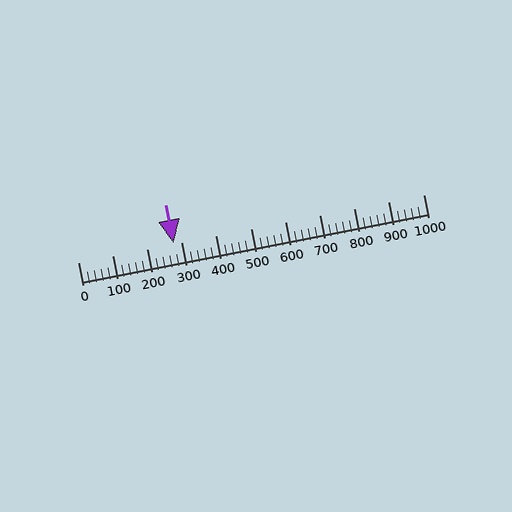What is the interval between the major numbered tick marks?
The major tick marks are spaced 100 units apart.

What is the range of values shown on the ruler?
The ruler shows values from 0 to 1000.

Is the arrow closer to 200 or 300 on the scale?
The arrow is closer to 300.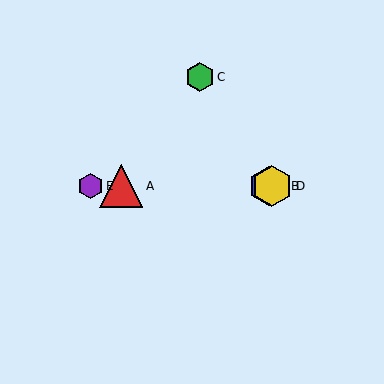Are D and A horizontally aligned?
Yes, both are at y≈186.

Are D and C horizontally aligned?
No, D is at y≈186 and C is at y≈77.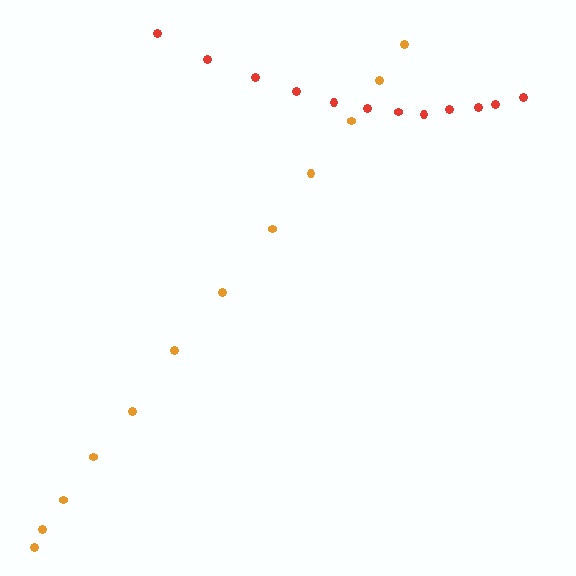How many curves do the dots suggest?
There are 2 distinct paths.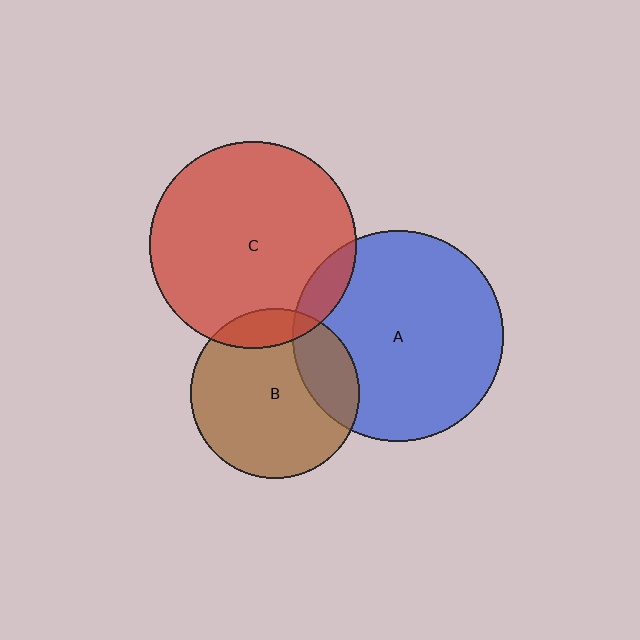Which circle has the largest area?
Circle A (blue).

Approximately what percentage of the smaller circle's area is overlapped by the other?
Approximately 20%.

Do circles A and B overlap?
Yes.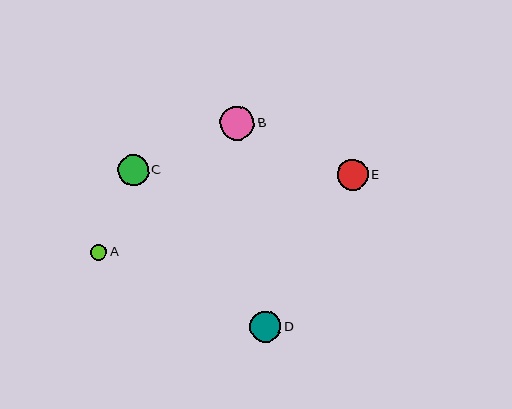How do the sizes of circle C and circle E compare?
Circle C and circle E are approximately the same size.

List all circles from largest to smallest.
From largest to smallest: B, D, C, E, A.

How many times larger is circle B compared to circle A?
Circle B is approximately 2.1 times the size of circle A.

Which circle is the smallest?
Circle A is the smallest with a size of approximately 16 pixels.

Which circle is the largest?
Circle B is the largest with a size of approximately 34 pixels.